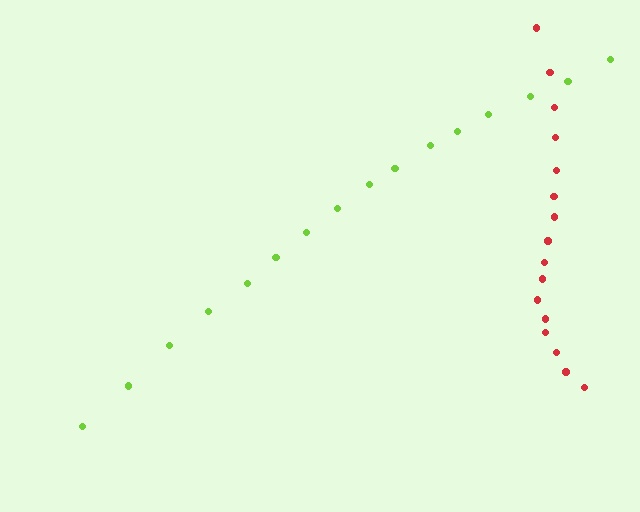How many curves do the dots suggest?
There are 2 distinct paths.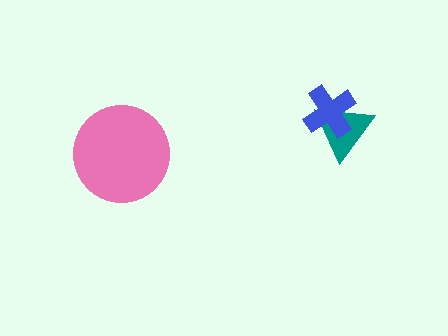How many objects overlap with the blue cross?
1 object overlaps with the blue cross.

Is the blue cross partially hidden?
No, no other shape covers it.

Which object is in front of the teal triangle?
The blue cross is in front of the teal triangle.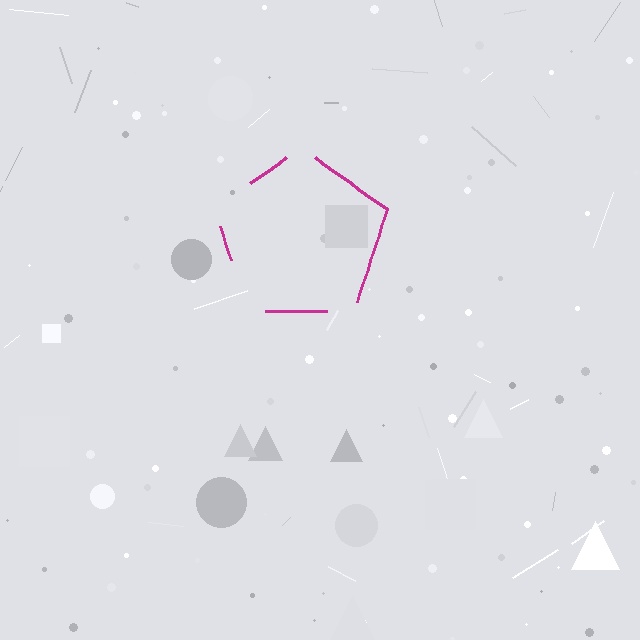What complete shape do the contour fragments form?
The contour fragments form a pentagon.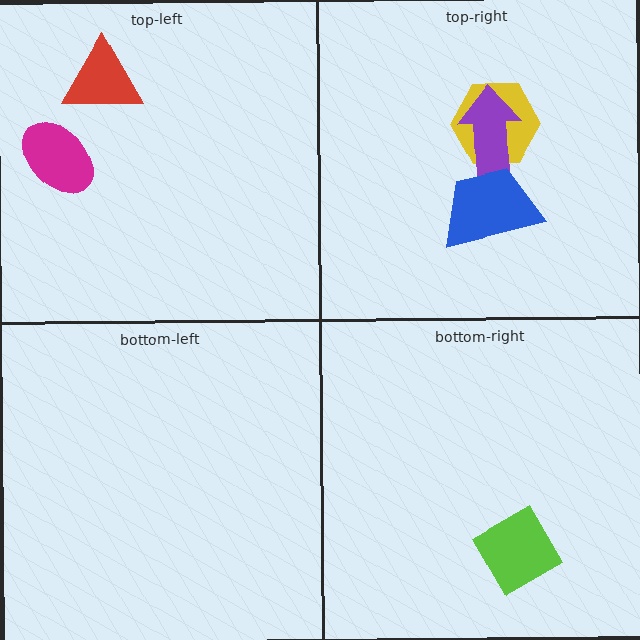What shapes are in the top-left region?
The magenta ellipse, the red triangle.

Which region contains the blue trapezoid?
The top-right region.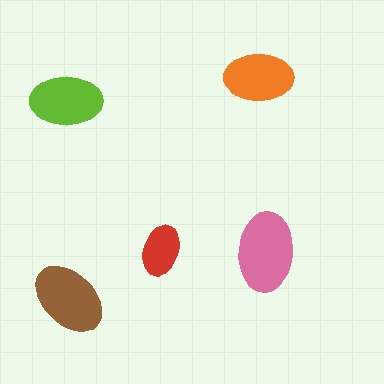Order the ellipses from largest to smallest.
the pink one, the brown one, the lime one, the orange one, the red one.